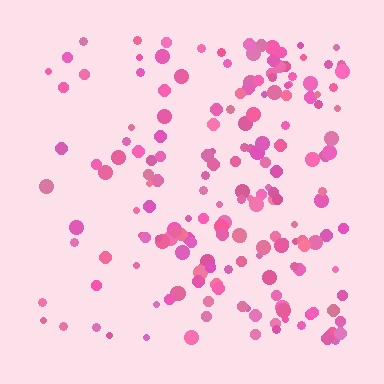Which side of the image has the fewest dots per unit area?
The left.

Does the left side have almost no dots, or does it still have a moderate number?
Still a moderate number, just noticeably fewer than the right.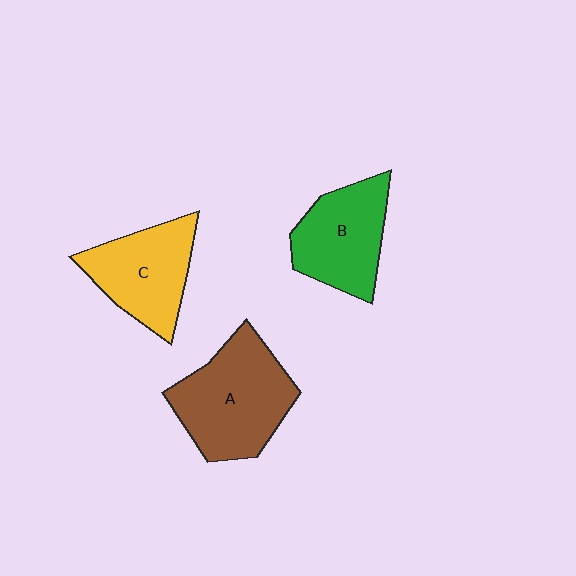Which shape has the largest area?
Shape A (brown).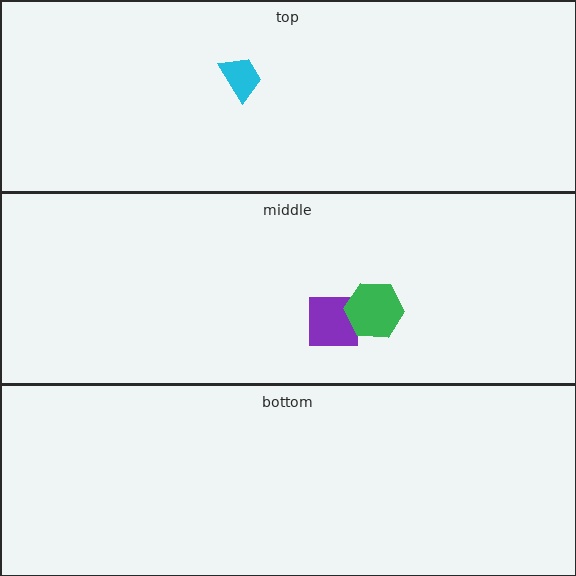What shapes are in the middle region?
The purple square, the green hexagon.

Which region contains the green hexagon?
The middle region.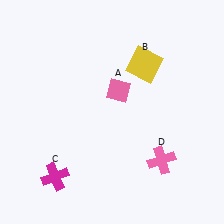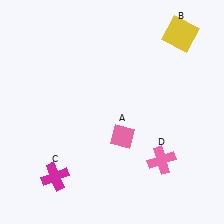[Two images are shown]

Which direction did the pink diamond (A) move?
The pink diamond (A) moved down.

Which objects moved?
The objects that moved are: the pink diamond (A), the yellow square (B).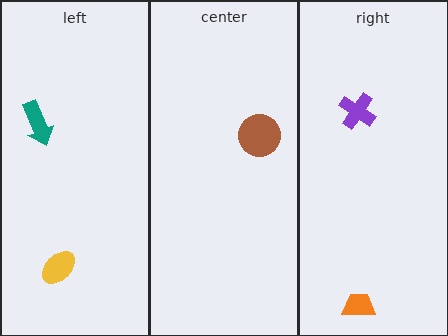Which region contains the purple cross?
The right region.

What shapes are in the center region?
The brown circle.